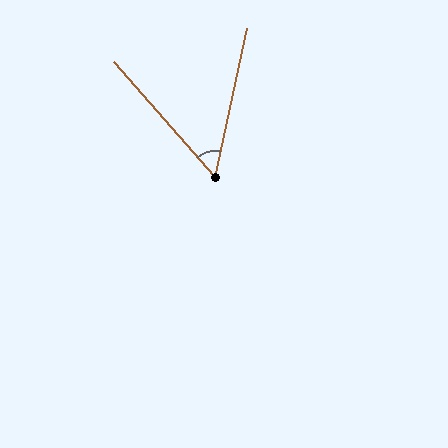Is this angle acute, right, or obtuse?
It is acute.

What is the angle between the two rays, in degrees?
Approximately 54 degrees.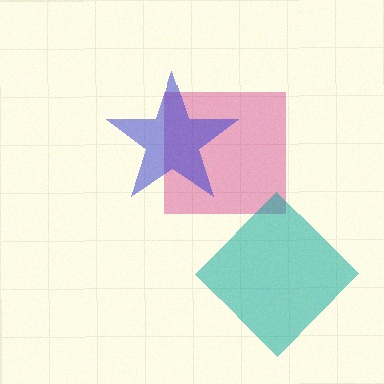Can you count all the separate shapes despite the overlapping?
Yes, there are 3 separate shapes.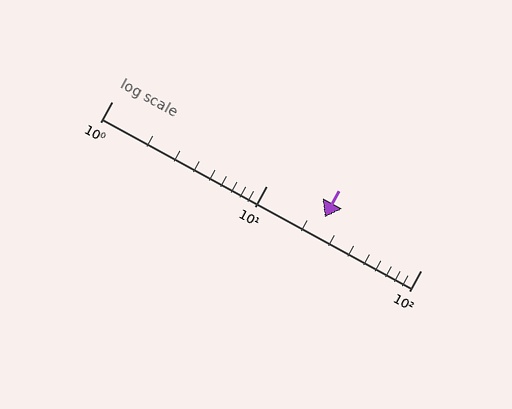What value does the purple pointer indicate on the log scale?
The pointer indicates approximately 24.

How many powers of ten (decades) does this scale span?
The scale spans 2 decades, from 1 to 100.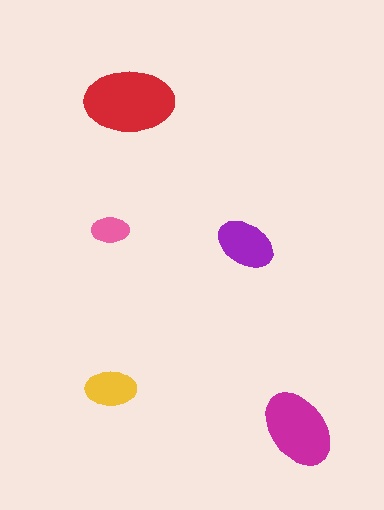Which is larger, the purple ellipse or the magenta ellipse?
The magenta one.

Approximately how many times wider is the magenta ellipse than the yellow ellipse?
About 1.5 times wider.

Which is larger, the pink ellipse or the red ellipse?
The red one.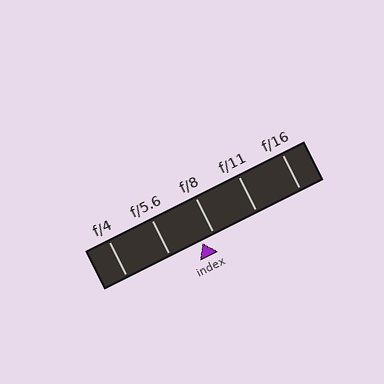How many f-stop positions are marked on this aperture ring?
There are 5 f-stop positions marked.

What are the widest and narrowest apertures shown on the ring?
The widest aperture shown is f/4 and the narrowest is f/16.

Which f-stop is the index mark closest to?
The index mark is closest to f/8.